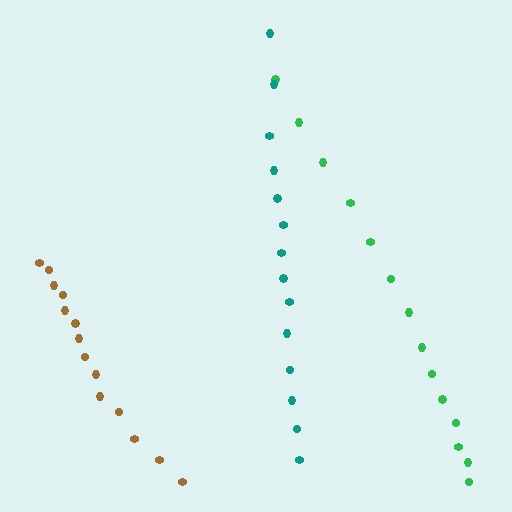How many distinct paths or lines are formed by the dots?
There are 3 distinct paths.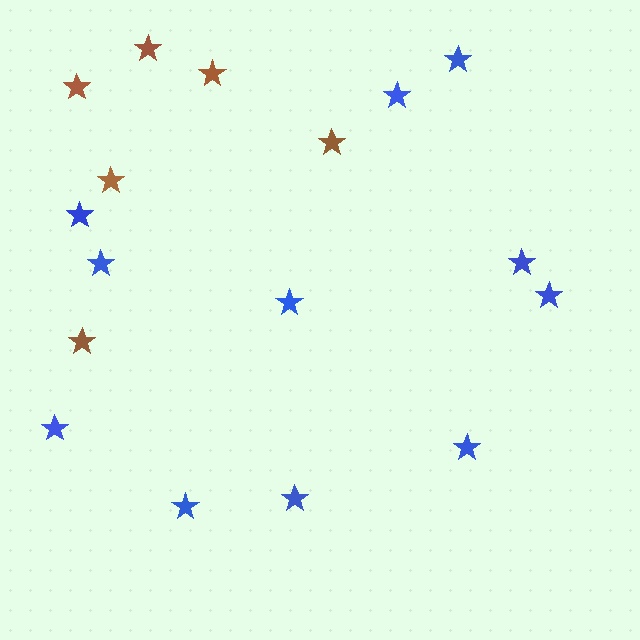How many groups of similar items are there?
There are 2 groups: one group of brown stars (6) and one group of blue stars (11).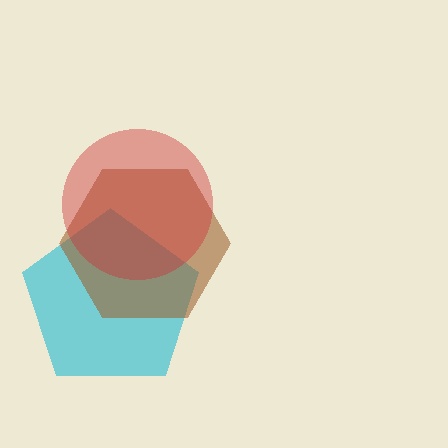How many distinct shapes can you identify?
There are 3 distinct shapes: a cyan pentagon, a brown hexagon, a red circle.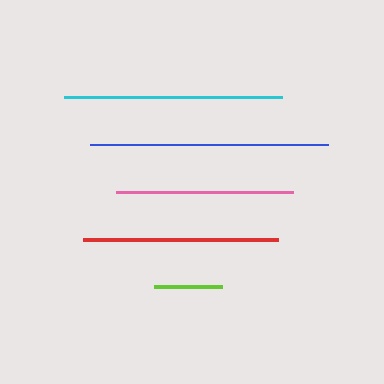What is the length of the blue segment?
The blue segment is approximately 238 pixels long.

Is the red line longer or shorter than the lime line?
The red line is longer than the lime line.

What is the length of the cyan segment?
The cyan segment is approximately 218 pixels long.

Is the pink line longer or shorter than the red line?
The red line is longer than the pink line.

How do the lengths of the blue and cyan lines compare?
The blue and cyan lines are approximately the same length.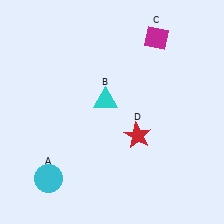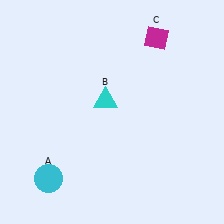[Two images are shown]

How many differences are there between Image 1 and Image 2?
There is 1 difference between the two images.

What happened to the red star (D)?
The red star (D) was removed in Image 2. It was in the bottom-right area of Image 1.